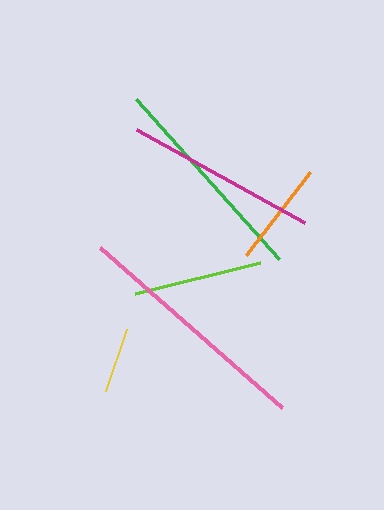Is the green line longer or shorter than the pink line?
The pink line is longer than the green line.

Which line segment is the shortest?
The yellow line is the shortest at approximately 66 pixels.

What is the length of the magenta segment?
The magenta segment is approximately 192 pixels long.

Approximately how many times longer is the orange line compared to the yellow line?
The orange line is approximately 1.6 times the length of the yellow line.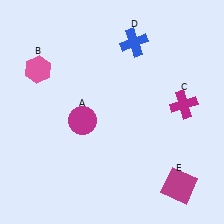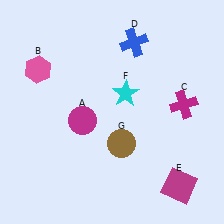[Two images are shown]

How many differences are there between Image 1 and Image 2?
There are 2 differences between the two images.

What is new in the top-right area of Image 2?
A cyan star (F) was added in the top-right area of Image 2.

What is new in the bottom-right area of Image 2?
A brown circle (G) was added in the bottom-right area of Image 2.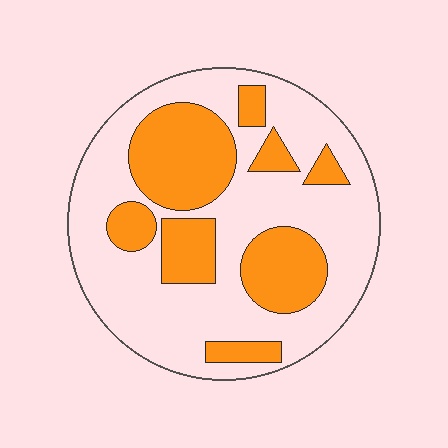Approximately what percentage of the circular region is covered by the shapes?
Approximately 35%.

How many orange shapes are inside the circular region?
8.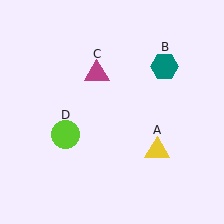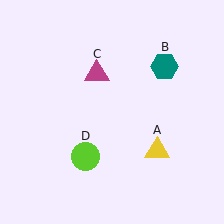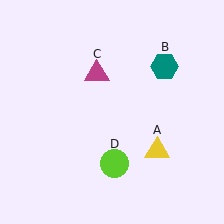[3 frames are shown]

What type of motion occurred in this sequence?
The lime circle (object D) rotated counterclockwise around the center of the scene.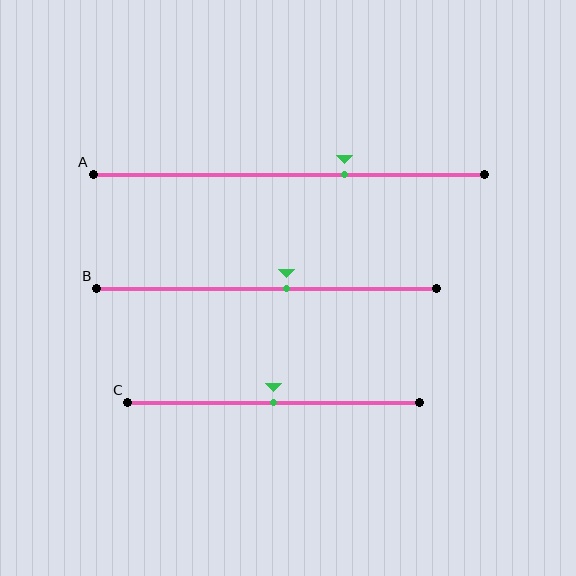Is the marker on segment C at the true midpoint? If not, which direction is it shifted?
Yes, the marker on segment C is at the true midpoint.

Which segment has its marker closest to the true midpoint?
Segment C has its marker closest to the true midpoint.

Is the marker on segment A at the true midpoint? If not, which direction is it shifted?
No, the marker on segment A is shifted to the right by about 14% of the segment length.